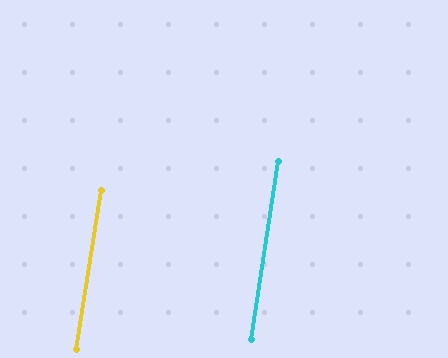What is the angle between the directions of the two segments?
Approximately 1 degree.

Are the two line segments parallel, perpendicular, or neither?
Parallel — their directions differ by only 0.6°.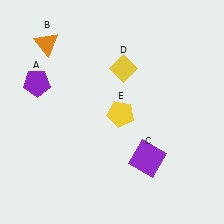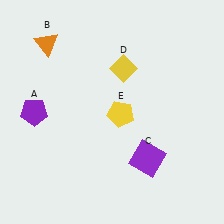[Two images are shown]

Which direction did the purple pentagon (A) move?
The purple pentagon (A) moved down.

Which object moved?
The purple pentagon (A) moved down.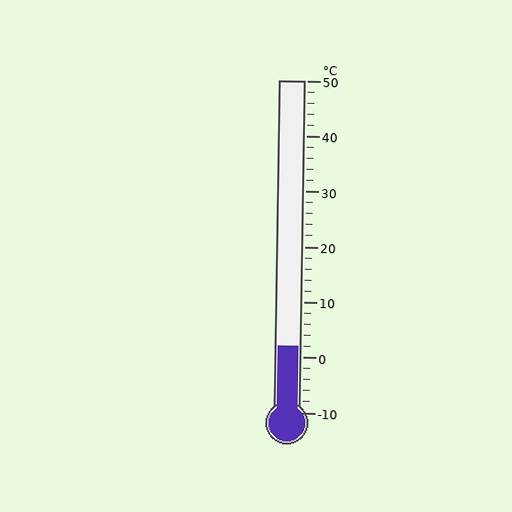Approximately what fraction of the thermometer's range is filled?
The thermometer is filled to approximately 20% of its range.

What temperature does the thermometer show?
The thermometer shows approximately 2°C.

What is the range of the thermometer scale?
The thermometer scale ranges from -10°C to 50°C.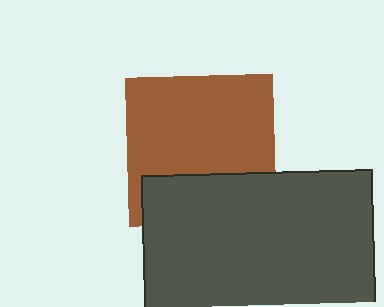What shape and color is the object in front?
The object in front is a dark gray rectangle.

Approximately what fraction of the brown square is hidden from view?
Roughly 32% of the brown square is hidden behind the dark gray rectangle.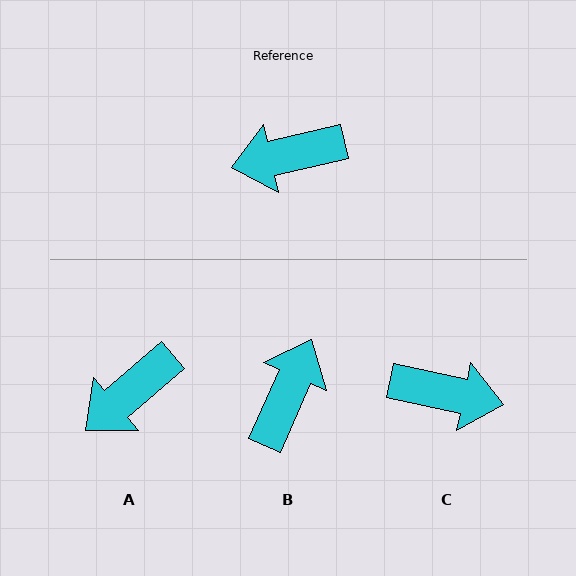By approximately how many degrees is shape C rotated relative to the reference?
Approximately 155 degrees counter-clockwise.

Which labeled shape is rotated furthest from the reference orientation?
C, about 155 degrees away.